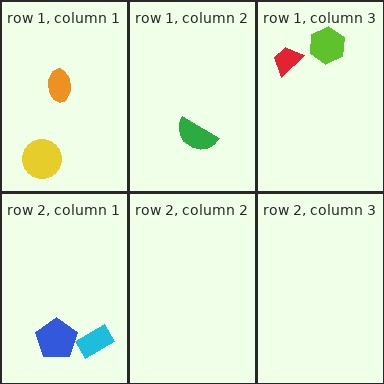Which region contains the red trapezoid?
The row 1, column 3 region.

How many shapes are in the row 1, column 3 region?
2.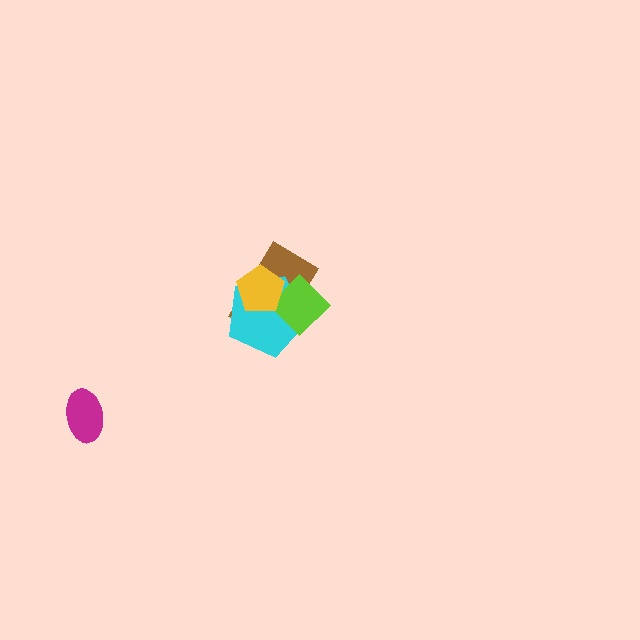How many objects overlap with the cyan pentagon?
3 objects overlap with the cyan pentagon.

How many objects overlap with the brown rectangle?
3 objects overlap with the brown rectangle.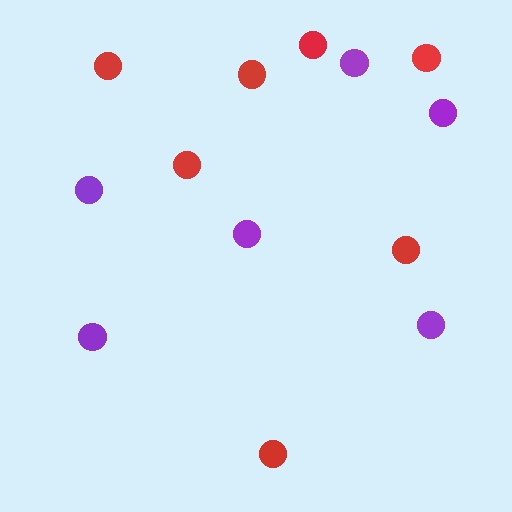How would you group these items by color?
There are 2 groups: one group of purple circles (6) and one group of red circles (7).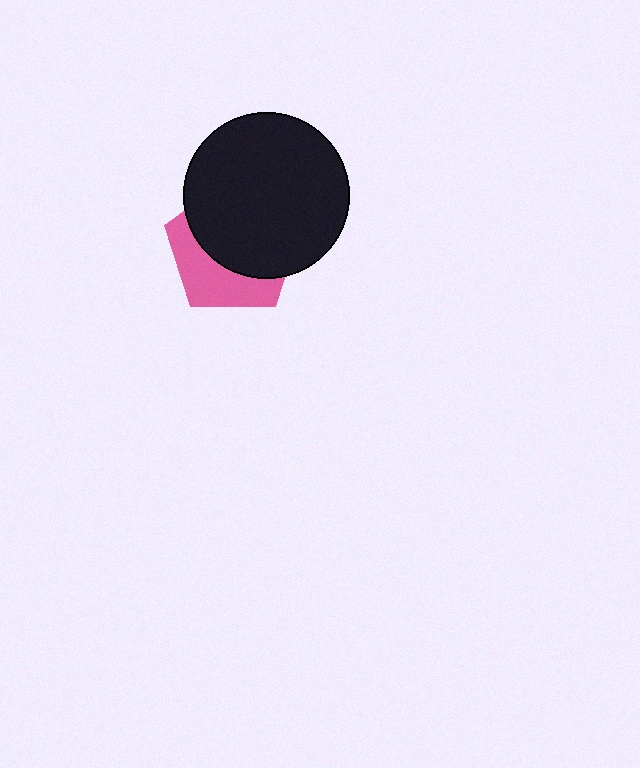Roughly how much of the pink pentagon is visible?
A small part of it is visible (roughly 39%).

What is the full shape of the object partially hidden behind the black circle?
The partially hidden object is a pink pentagon.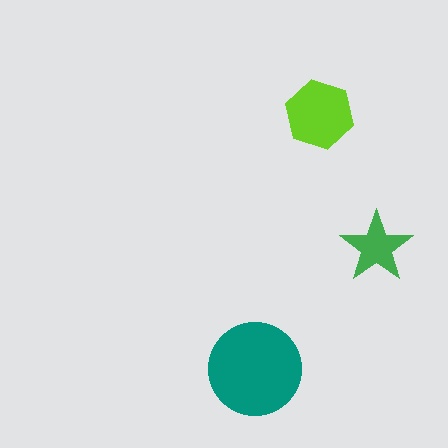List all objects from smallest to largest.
The green star, the lime hexagon, the teal circle.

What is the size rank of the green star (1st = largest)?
3rd.